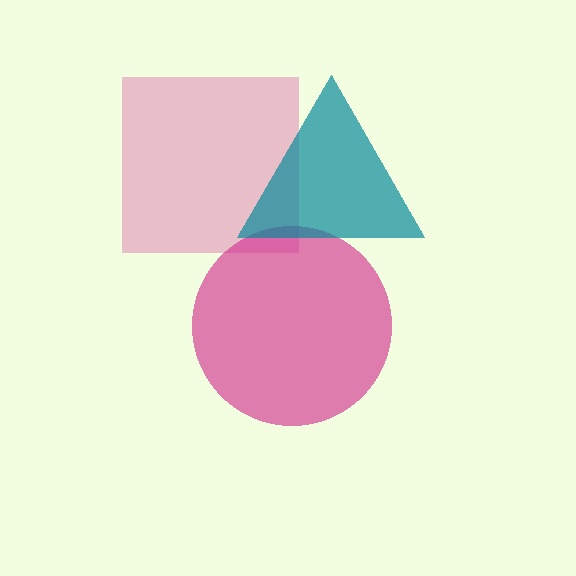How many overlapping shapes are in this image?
There are 3 overlapping shapes in the image.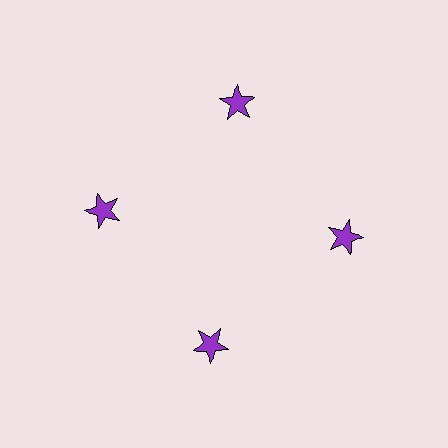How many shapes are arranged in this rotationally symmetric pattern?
There are 4 shapes, arranged in 4 groups of 1.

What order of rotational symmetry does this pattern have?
This pattern has 4-fold rotational symmetry.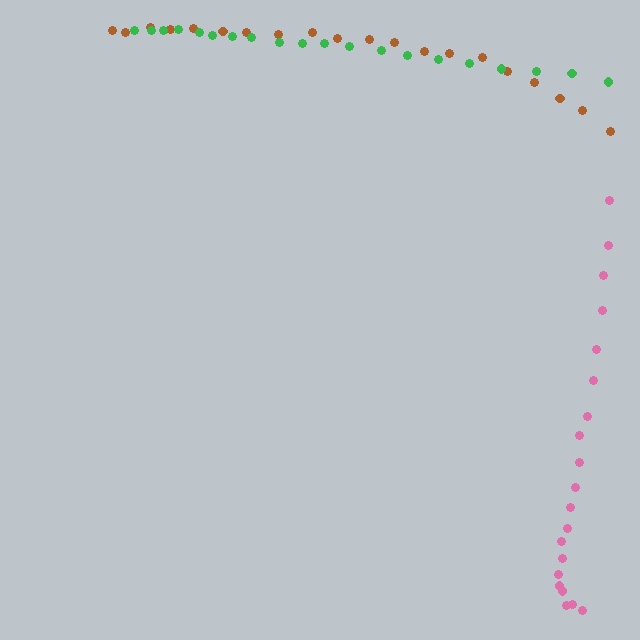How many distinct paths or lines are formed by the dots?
There are 3 distinct paths.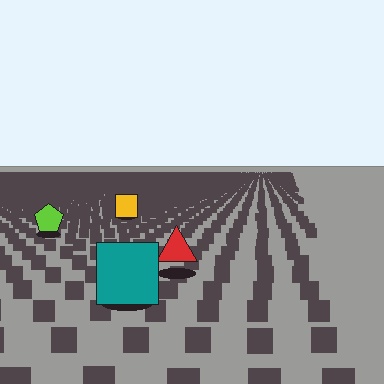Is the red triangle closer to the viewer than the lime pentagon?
Yes. The red triangle is closer — you can tell from the texture gradient: the ground texture is coarser near it.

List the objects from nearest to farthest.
From nearest to farthest: the teal square, the red triangle, the lime pentagon, the yellow square.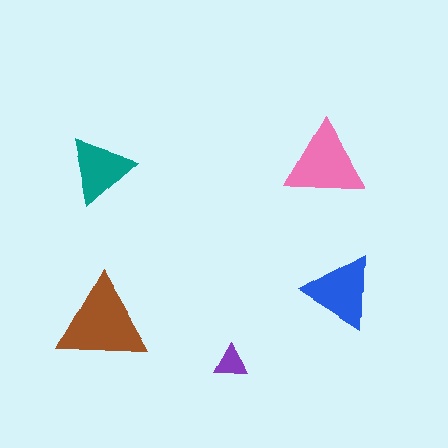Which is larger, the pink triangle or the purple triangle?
The pink one.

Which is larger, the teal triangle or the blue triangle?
The blue one.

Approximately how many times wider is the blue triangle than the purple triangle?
About 2 times wider.